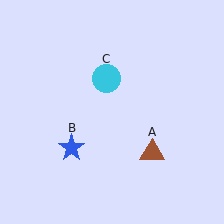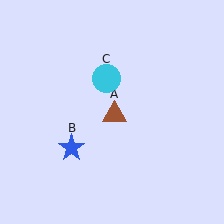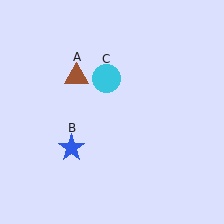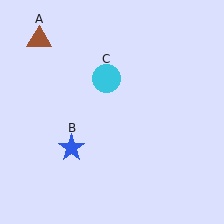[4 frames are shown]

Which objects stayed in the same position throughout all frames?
Blue star (object B) and cyan circle (object C) remained stationary.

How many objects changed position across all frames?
1 object changed position: brown triangle (object A).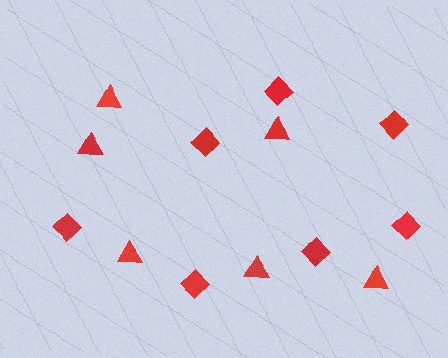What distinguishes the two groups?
There are 2 groups: one group of diamonds (7) and one group of triangles (6).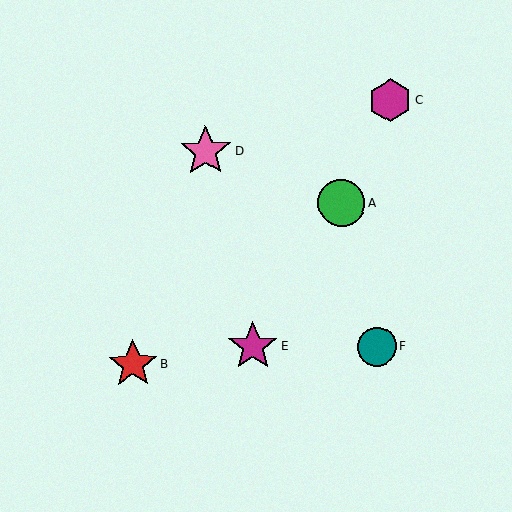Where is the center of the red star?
The center of the red star is at (133, 364).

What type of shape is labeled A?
Shape A is a green circle.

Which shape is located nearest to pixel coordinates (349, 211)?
The green circle (labeled A) at (341, 203) is nearest to that location.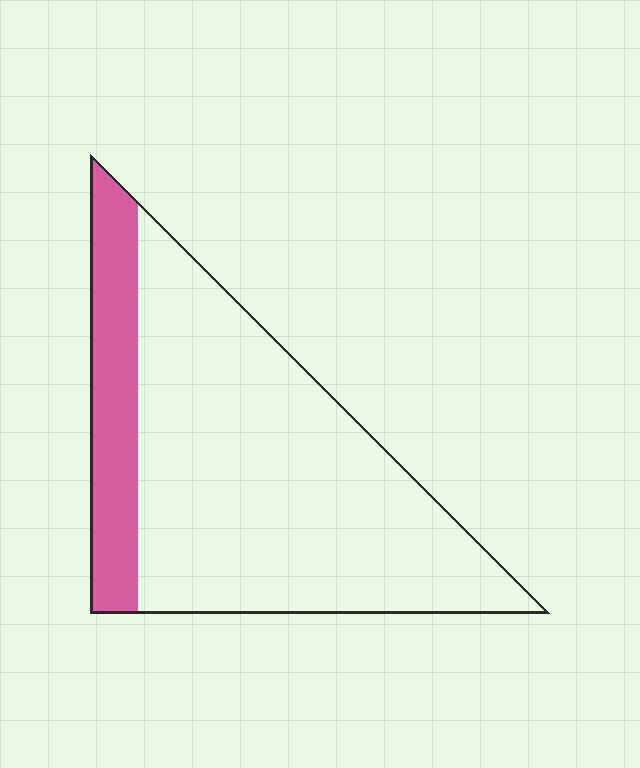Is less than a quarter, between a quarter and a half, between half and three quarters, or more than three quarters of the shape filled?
Less than a quarter.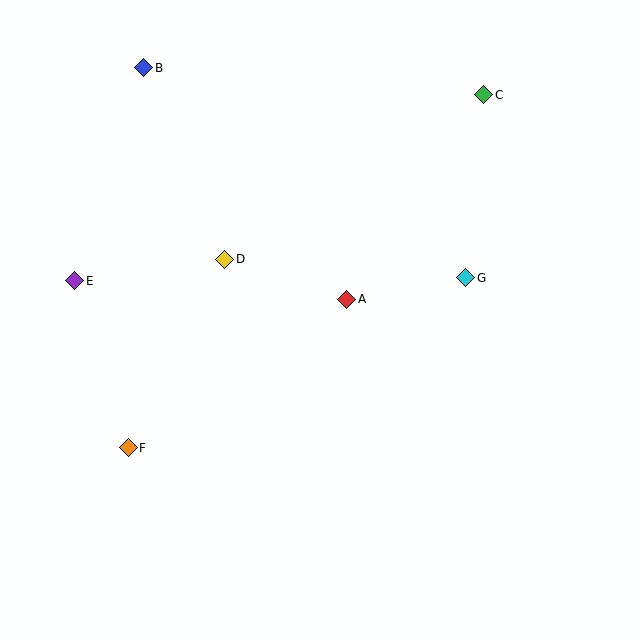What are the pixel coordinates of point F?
Point F is at (128, 448).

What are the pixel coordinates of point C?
Point C is at (484, 95).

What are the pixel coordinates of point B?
Point B is at (144, 68).